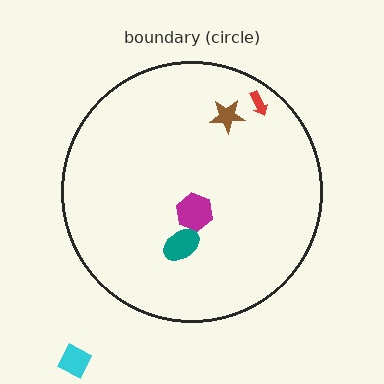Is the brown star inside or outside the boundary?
Inside.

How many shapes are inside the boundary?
4 inside, 1 outside.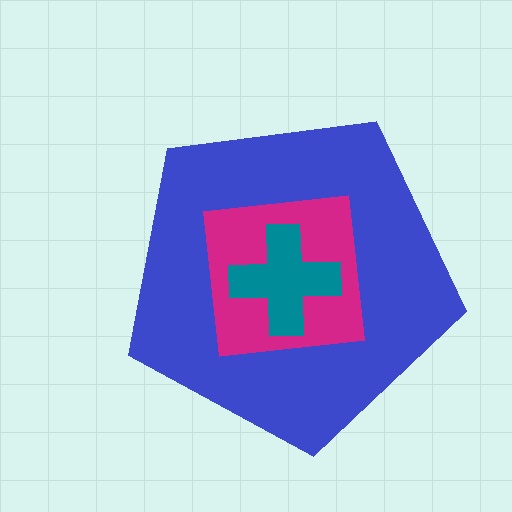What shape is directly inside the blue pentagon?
The magenta square.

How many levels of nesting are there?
3.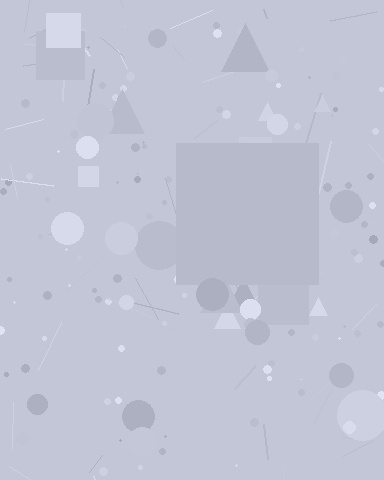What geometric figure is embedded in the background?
A square is embedded in the background.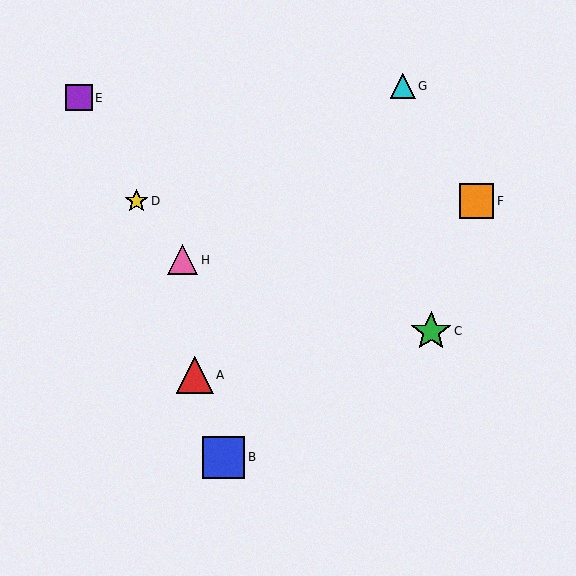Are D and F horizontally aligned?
Yes, both are at y≈201.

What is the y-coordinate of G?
Object G is at y≈86.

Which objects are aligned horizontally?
Objects D, F are aligned horizontally.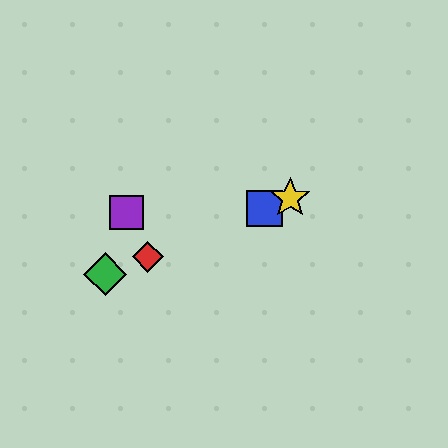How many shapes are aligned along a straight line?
4 shapes (the red diamond, the blue square, the green diamond, the yellow star) are aligned along a straight line.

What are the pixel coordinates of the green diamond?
The green diamond is at (105, 274).